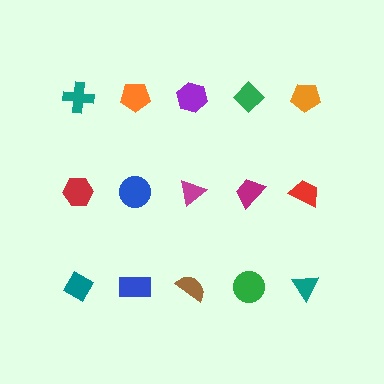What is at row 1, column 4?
A green diamond.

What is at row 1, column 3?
A purple hexagon.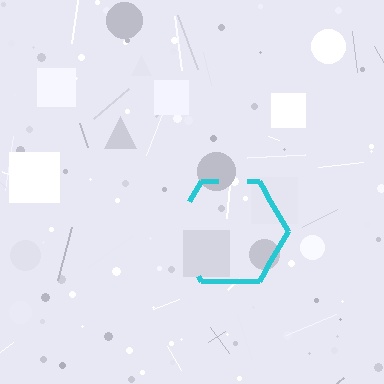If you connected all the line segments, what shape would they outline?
They would outline a hexagon.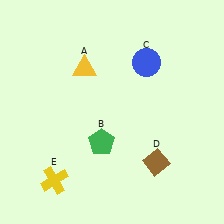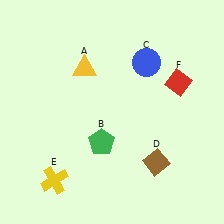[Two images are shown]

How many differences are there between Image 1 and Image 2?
There is 1 difference between the two images.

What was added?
A red diamond (F) was added in Image 2.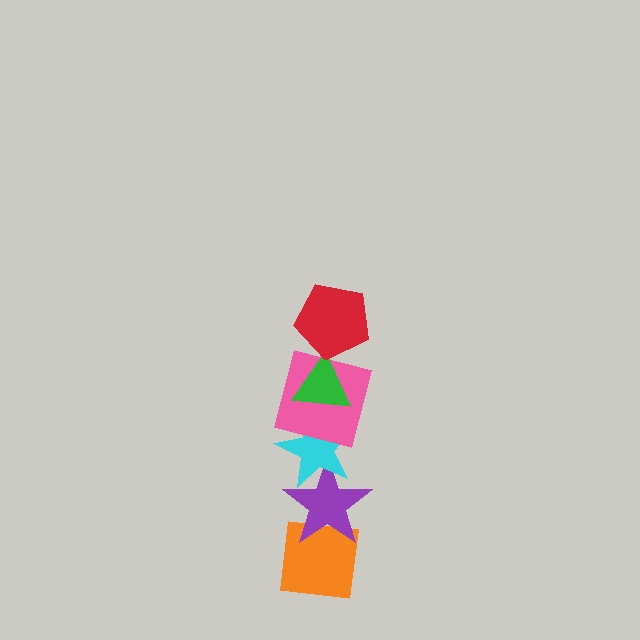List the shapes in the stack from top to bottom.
From top to bottom: the red pentagon, the green triangle, the pink square, the cyan star, the purple star, the orange square.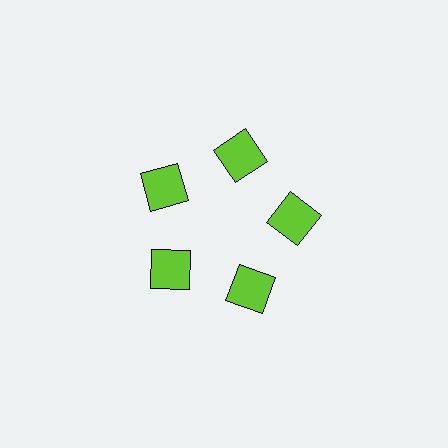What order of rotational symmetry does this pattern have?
This pattern has 5-fold rotational symmetry.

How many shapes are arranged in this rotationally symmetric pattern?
There are 5 shapes, arranged in 5 groups of 1.